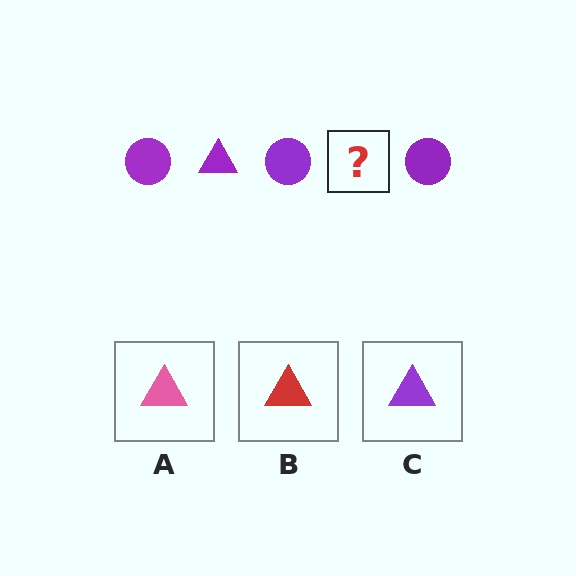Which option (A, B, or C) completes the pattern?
C.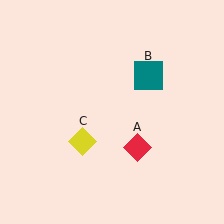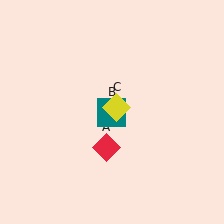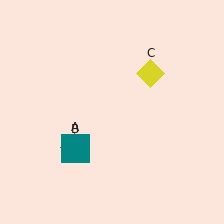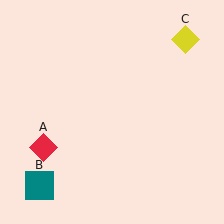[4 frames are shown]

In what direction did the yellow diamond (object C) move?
The yellow diamond (object C) moved up and to the right.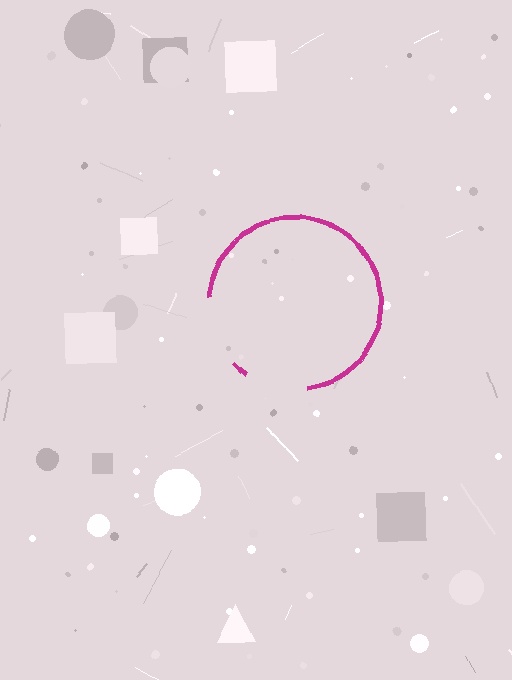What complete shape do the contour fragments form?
The contour fragments form a circle.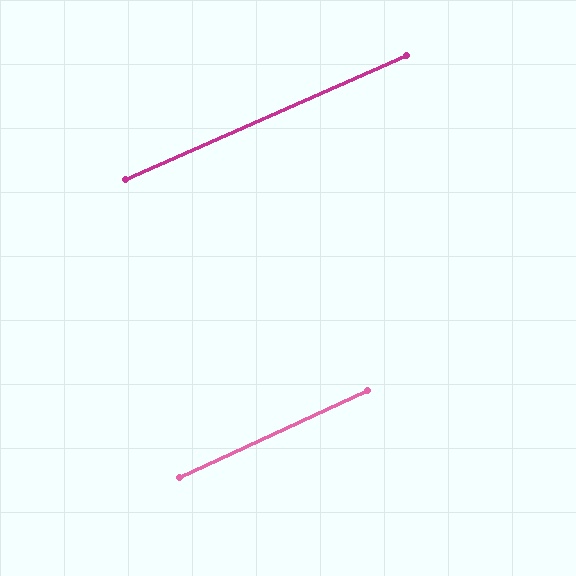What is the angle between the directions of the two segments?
Approximately 1 degree.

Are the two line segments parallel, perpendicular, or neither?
Parallel — their directions differ by only 0.8°.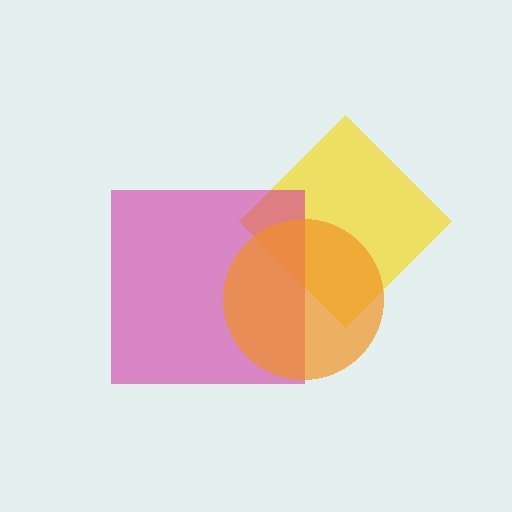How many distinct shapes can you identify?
There are 3 distinct shapes: a yellow diamond, a magenta square, an orange circle.